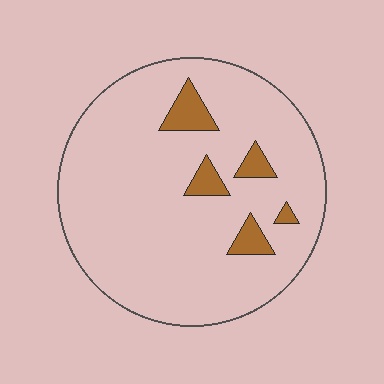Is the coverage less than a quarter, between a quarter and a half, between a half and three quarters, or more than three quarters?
Less than a quarter.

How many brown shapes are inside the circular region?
5.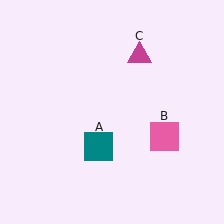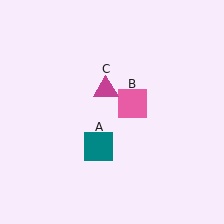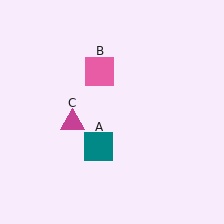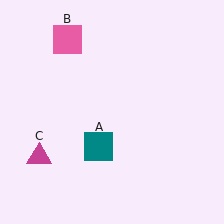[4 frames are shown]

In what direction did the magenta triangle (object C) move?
The magenta triangle (object C) moved down and to the left.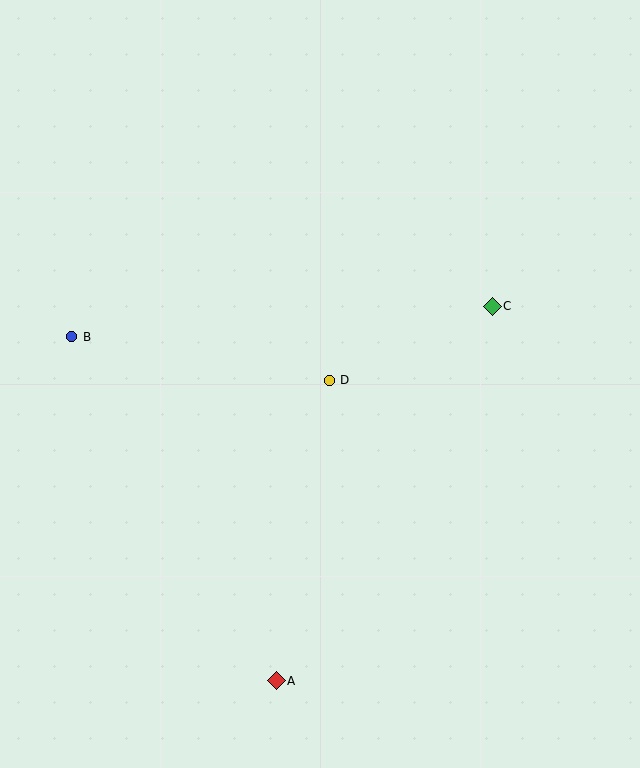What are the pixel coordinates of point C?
Point C is at (492, 306).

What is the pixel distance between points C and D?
The distance between C and D is 179 pixels.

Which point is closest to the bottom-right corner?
Point A is closest to the bottom-right corner.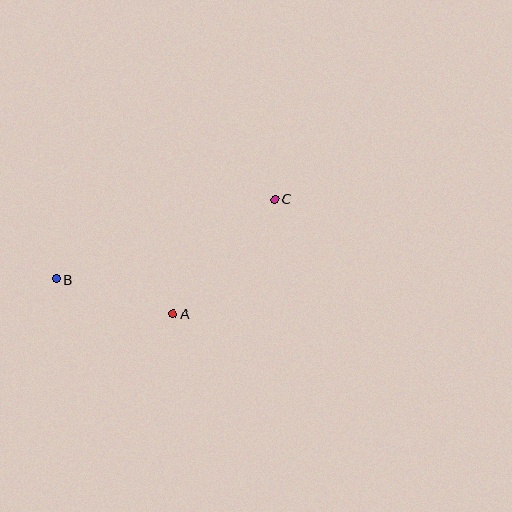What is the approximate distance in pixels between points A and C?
The distance between A and C is approximately 153 pixels.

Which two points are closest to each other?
Points A and B are closest to each other.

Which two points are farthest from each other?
Points B and C are farthest from each other.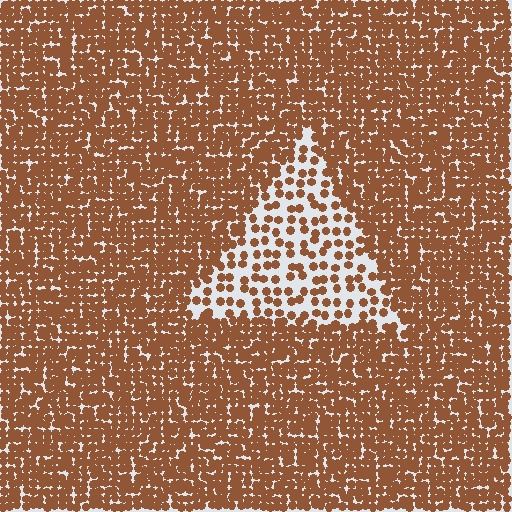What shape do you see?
I see a triangle.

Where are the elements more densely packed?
The elements are more densely packed outside the triangle boundary.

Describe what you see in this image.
The image contains small brown elements arranged at two different densities. A triangle-shaped region is visible where the elements are less densely packed than the surrounding area.